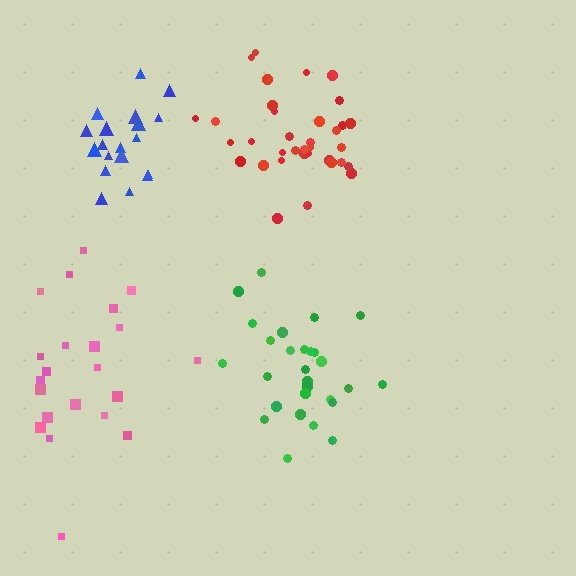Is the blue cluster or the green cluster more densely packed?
Blue.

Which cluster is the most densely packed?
Blue.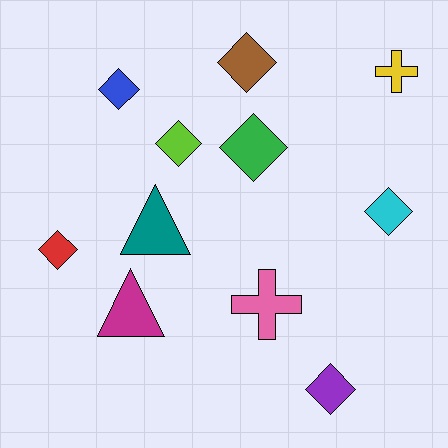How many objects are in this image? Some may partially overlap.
There are 11 objects.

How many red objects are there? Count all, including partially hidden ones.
There is 1 red object.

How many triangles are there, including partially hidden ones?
There are 2 triangles.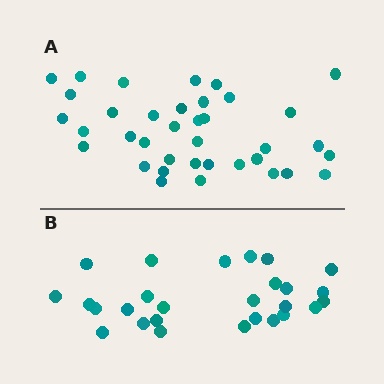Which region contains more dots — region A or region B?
Region A (the top region) has more dots.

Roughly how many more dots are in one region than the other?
Region A has roughly 10 or so more dots than region B.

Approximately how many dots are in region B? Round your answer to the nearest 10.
About 30 dots. (The exact count is 27, which rounds to 30.)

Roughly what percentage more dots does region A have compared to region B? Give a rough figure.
About 35% more.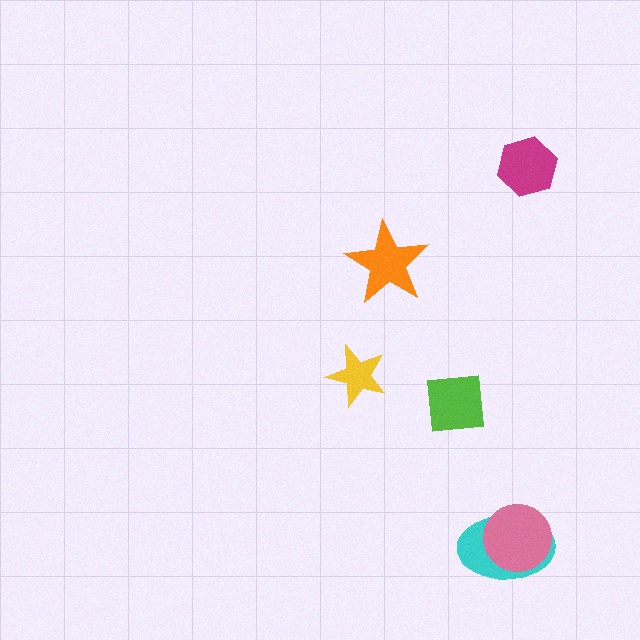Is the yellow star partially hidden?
No, no other shape covers it.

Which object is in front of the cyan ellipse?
The pink circle is in front of the cyan ellipse.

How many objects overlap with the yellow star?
0 objects overlap with the yellow star.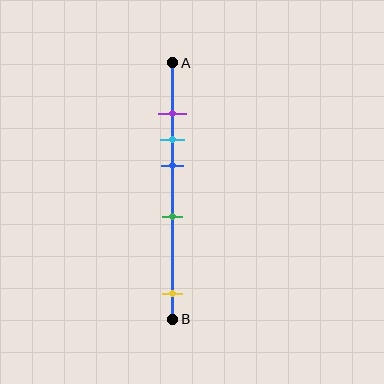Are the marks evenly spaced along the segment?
No, the marks are not evenly spaced.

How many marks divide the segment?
There are 5 marks dividing the segment.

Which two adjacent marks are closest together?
The purple and cyan marks are the closest adjacent pair.